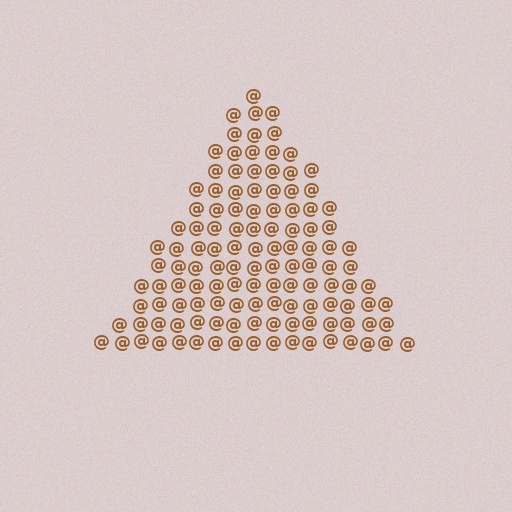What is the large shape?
The large shape is a triangle.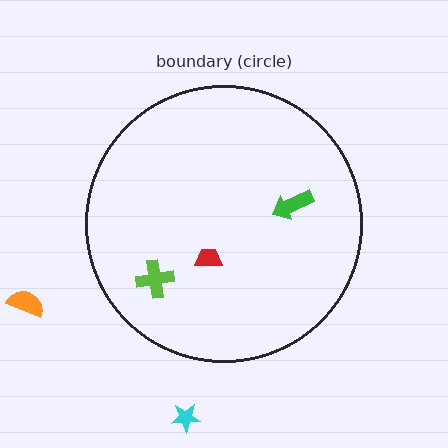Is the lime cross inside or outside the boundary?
Inside.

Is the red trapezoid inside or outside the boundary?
Inside.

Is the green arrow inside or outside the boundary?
Inside.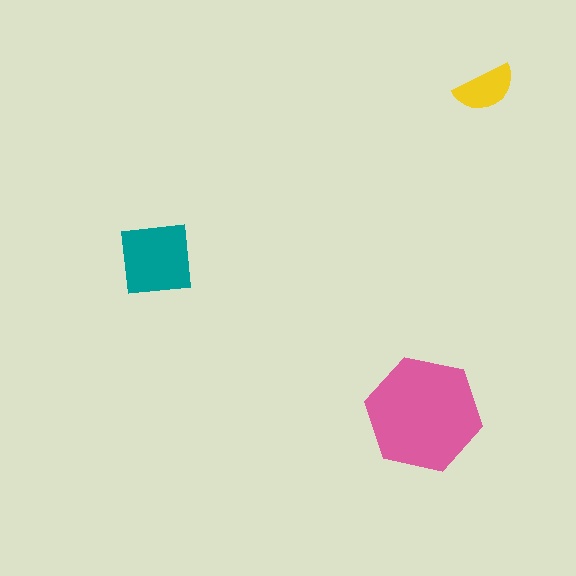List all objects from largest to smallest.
The pink hexagon, the teal square, the yellow semicircle.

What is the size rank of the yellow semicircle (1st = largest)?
3rd.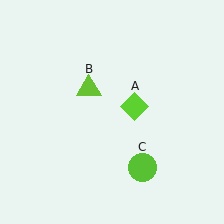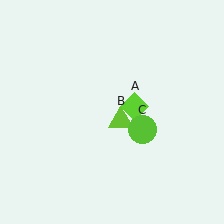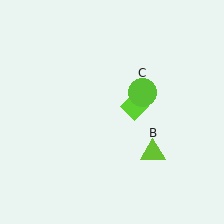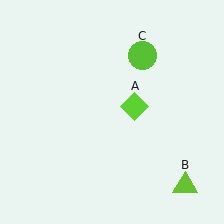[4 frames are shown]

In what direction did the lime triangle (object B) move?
The lime triangle (object B) moved down and to the right.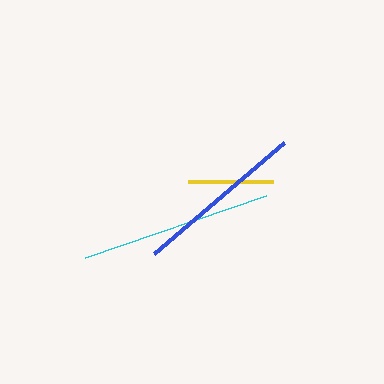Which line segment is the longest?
The cyan line is the longest at approximately 191 pixels.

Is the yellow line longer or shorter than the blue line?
The blue line is longer than the yellow line.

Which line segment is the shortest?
The yellow line is the shortest at approximately 85 pixels.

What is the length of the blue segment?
The blue segment is approximately 171 pixels long.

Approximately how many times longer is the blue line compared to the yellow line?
The blue line is approximately 2.0 times the length of the yellow line.